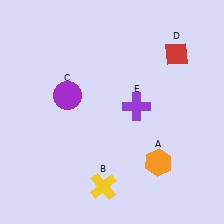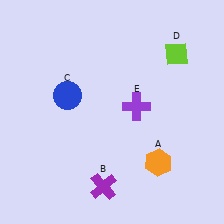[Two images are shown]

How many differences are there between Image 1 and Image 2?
There are 3 differences between the two images.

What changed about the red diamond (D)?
In Image 1, D is red. In Image 2, it changed to lime.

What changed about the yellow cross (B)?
In Image 1, B is yellow. In Image 2, it changed to purple.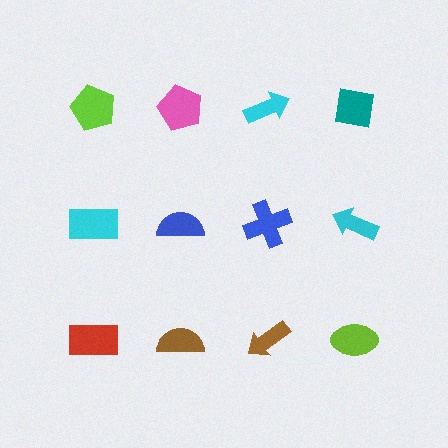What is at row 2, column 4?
A cyan arrow.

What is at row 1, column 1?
A lime pentagon.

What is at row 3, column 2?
A brown semicircle.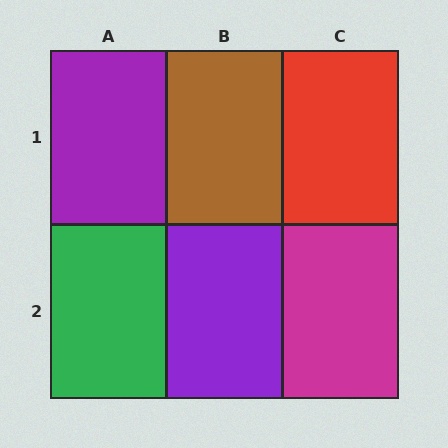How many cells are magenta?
1 cell is magenta.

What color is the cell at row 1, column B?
Brown.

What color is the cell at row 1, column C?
Red.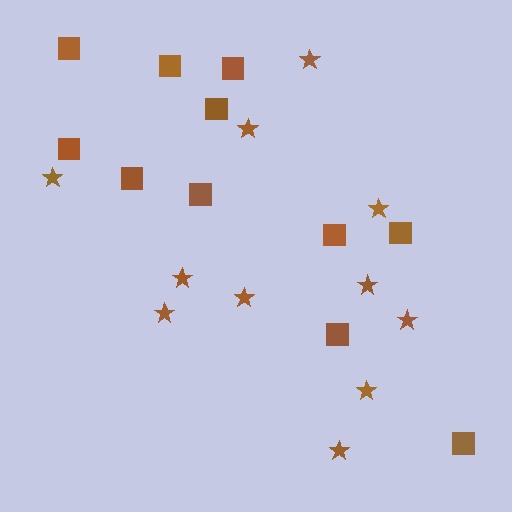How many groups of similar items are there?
There are 2 groups: one group of stars (11) and one group of squares (11).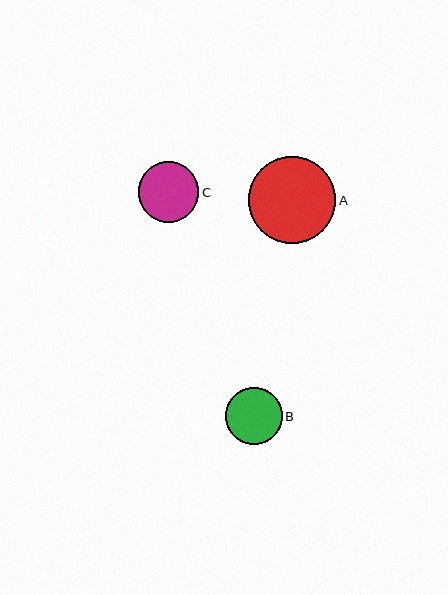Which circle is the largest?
Circle A is the largest with a size of approximately 87 pixels.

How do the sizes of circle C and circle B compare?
Circle C and circle B are approximately the same size.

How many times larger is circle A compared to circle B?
Circle A is approximately 1.5 times the size of circle B.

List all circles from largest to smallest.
From largest to smallest: A, C, B.